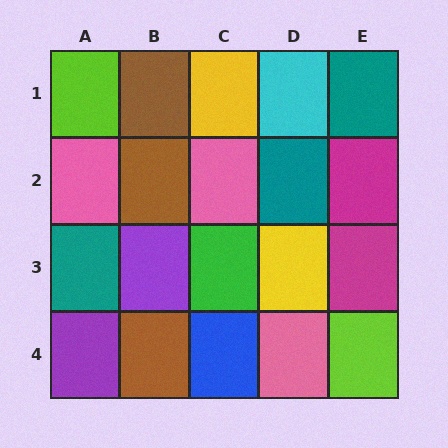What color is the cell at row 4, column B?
Brown.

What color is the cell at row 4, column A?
Purple.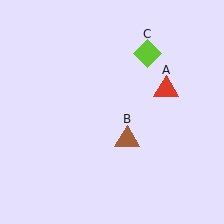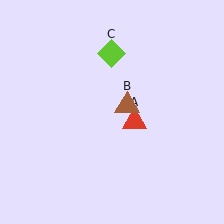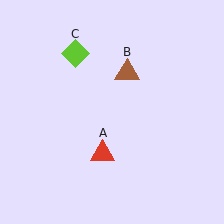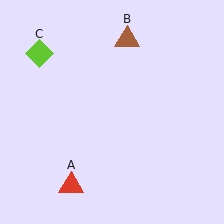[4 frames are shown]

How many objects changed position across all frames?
3 objects changed position: red triangle (object A), brown triangle (object B), lime diamond (object C).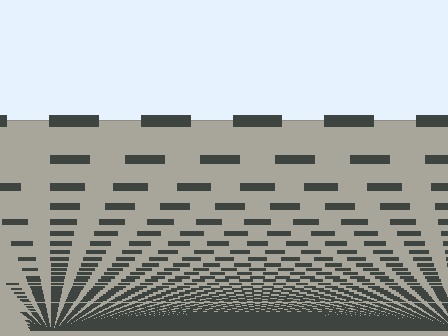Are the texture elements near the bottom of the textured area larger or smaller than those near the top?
Smaller. The gradient is inverted — elements near the bottom are smaller and denser.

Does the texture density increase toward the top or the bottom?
Density increases toward the bottom.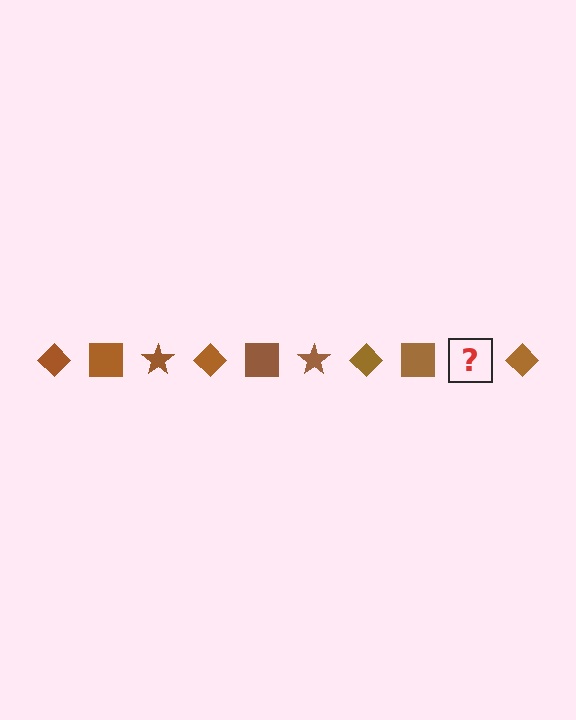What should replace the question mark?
The question mark should be replaced with a brown star.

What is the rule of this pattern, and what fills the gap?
The rule is that the pattern cycles through diamond, square, star shapes in brown. The gap should be filled with a brown star.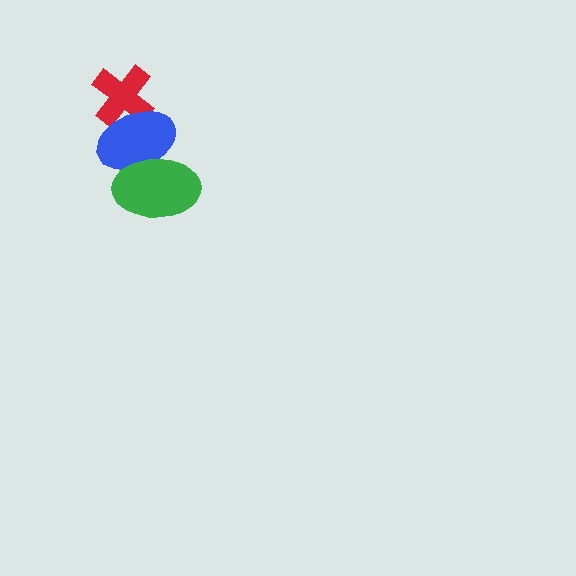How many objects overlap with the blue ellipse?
2 objects overlap with the blue ellipse.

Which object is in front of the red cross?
The blue ellipse is in front of the red cross.